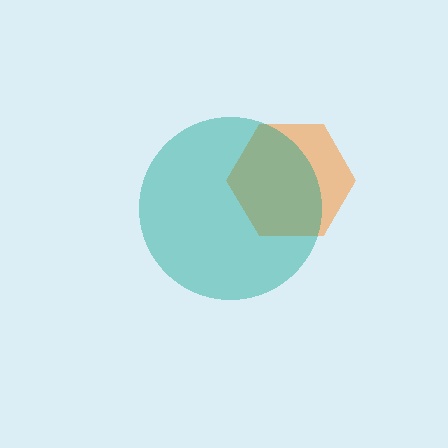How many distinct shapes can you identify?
There are 2 distinct shapes: an orange hexagon, a teal circle.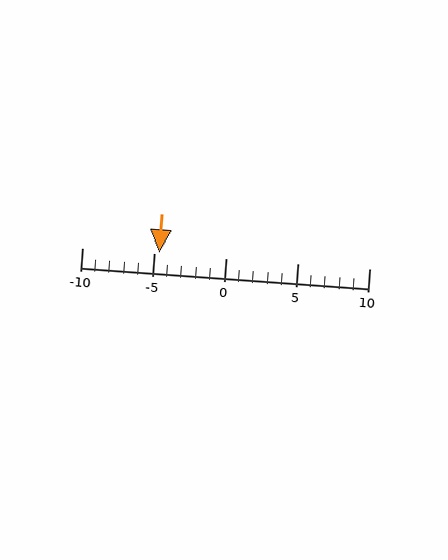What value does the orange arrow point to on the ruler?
The orange arrow points to approximately -5.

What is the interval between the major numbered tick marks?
The major tick marks are spaced 5 units apart.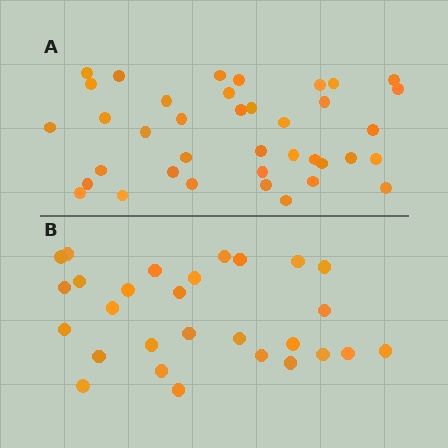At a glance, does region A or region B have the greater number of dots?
Region A (the top region) has more dots.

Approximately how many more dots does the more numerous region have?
Region A has roughly 10 or so more dots than region B.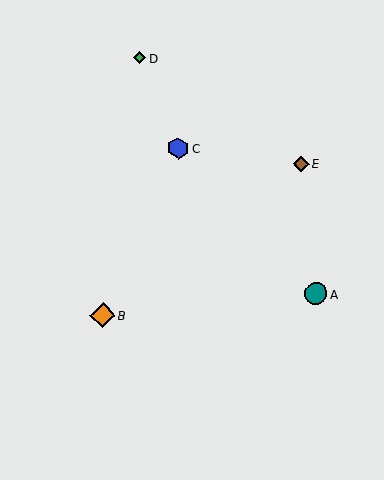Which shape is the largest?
The orange diamond (labeled B) is the largest.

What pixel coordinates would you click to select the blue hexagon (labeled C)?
Click at (178, 148) to select the blue hexagon C.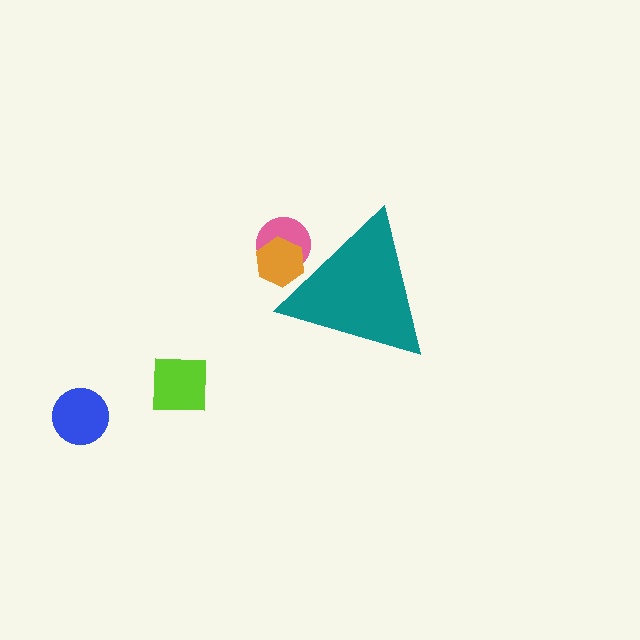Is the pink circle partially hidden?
Yes, the pink circle is partially hidden behind the teal triangle.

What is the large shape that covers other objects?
A teal triangle.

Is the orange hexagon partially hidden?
Yes, the orange hexagon is partially hidden behind the teal triangle.